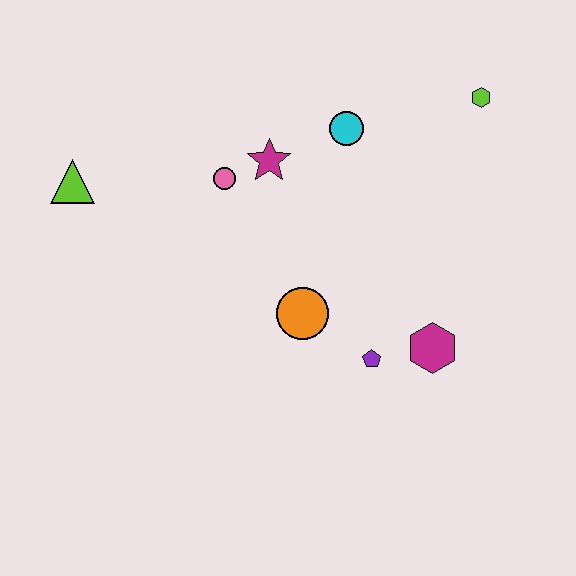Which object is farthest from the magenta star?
The magenta hexagon is farthest from the magenta star.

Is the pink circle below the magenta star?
Yes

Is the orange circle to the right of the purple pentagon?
No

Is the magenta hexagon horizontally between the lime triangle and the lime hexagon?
Yes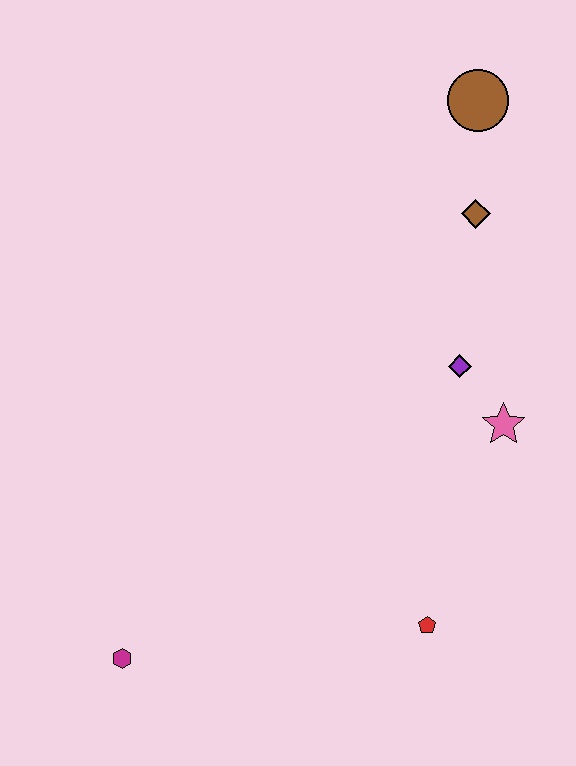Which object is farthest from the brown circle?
The magenta hexagon is farthest from the brown circle.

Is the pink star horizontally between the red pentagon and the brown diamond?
No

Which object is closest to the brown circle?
The brown diamond is closest to the brown circle.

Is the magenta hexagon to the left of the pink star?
Yes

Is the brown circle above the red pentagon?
Yes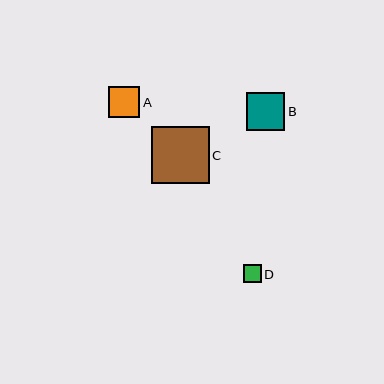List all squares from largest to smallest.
From largest to smallest: C, B, A, D.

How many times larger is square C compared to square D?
Square C is approximately 3.2 times the size of square D.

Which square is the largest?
Square C is the largest with a size of approximately 57 pixels.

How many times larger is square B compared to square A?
Square B is approximately 1.2 times the size of square A.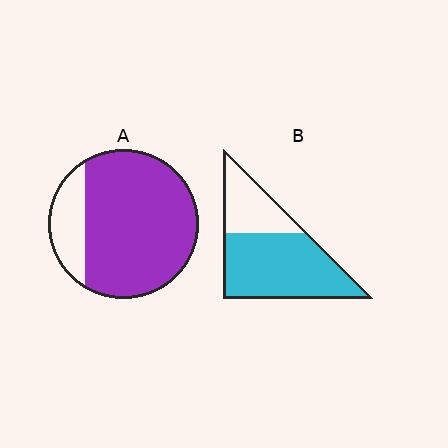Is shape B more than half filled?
Yes.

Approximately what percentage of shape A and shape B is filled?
A is approximately 80% and B is approximately 70%.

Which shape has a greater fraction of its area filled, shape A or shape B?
Shape A.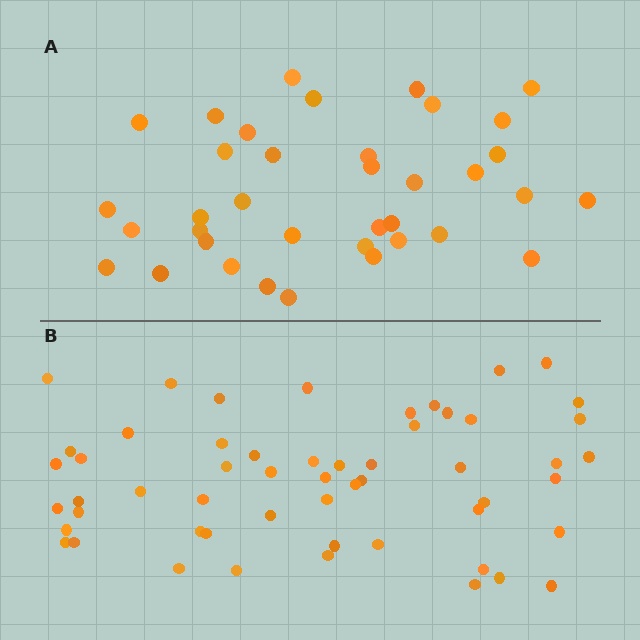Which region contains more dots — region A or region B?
Region B (the bottom region) has more dots.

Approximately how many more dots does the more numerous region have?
Region B has approximately 20 more dots than region A.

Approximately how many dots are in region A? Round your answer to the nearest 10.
About 40 dots. (The exact count is 37, which rounds to 40.)